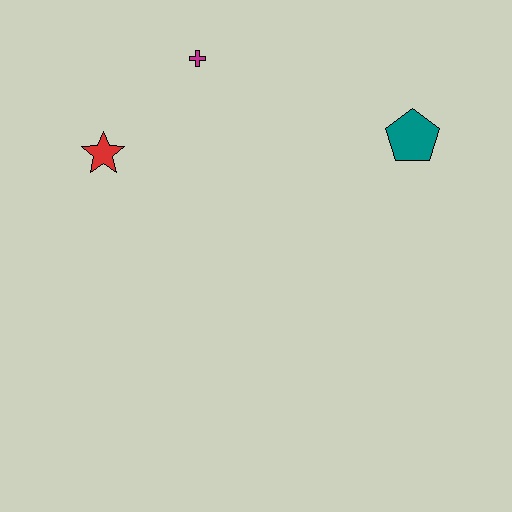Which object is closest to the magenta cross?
The red star is closest to the magenta cross.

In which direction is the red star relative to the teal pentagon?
The red star is to the left of the teal pentagon.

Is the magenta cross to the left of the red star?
No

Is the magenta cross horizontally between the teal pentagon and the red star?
Yes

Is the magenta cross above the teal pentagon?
Yes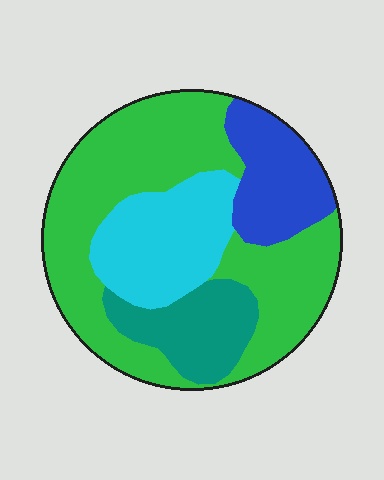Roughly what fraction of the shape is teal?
Teal covers 14% of the shape.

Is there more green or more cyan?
Green.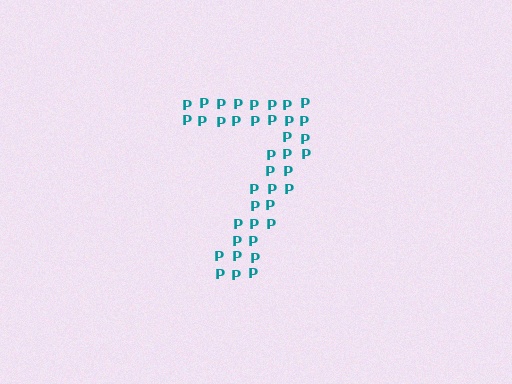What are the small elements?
The small elements are letter P's.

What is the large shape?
The large shape is the digit 7.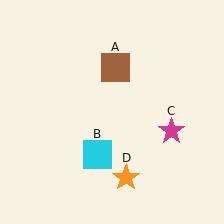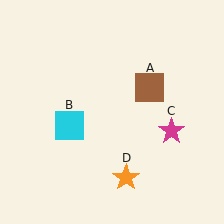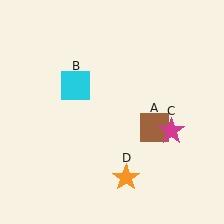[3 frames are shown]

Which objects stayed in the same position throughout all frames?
Magenta star (object C) and orange star (object D) remained stationary.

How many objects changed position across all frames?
2 objects changed position: brown square (object A), cyan square (object B).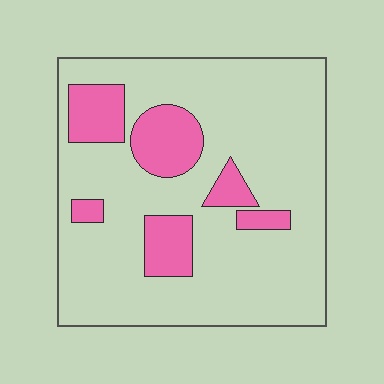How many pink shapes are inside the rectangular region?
6.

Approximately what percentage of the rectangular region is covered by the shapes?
Approximately 20%.